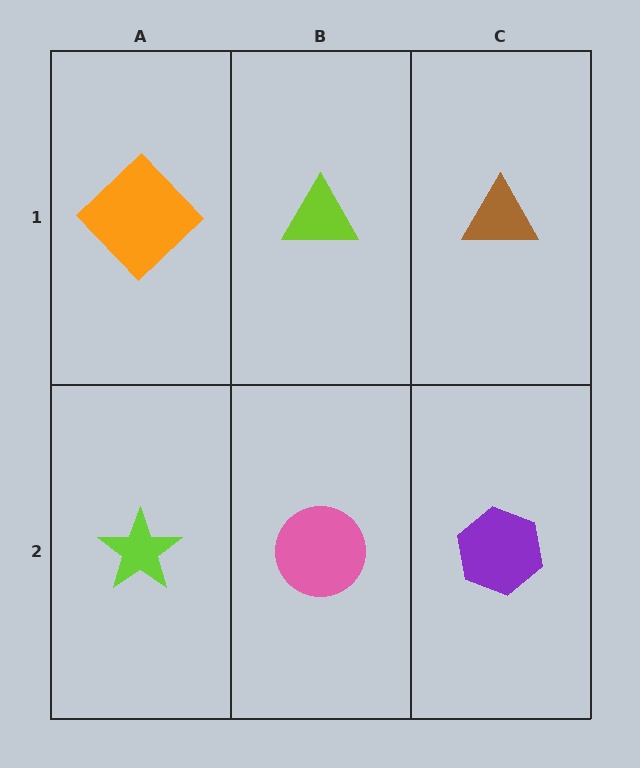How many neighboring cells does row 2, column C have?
2.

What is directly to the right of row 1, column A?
A lime triangle.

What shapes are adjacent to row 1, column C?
A purple hexagon (row 2, column C), a lime triangle (row 1, column B).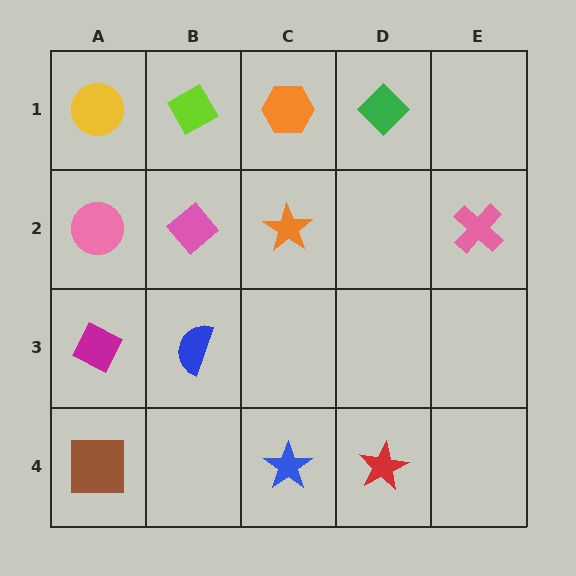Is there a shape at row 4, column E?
No, that cell is empty.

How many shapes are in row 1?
4 shapes.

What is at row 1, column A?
A yellow circle.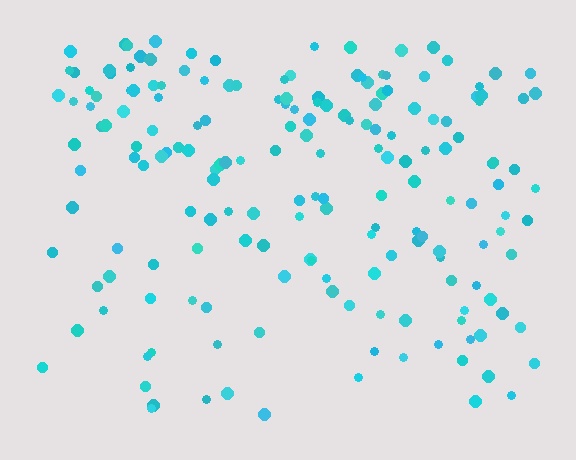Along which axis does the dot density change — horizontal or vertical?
Vertical.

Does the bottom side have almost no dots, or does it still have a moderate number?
Still a moderate number, just noticeably fewer than the top.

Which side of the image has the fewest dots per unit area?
The bottom.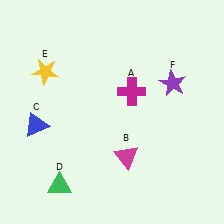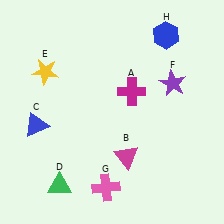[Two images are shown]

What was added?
A pink cross (G), a blue hexagon (H) were added in Image 2.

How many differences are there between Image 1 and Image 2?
There are 2 differences between the two images.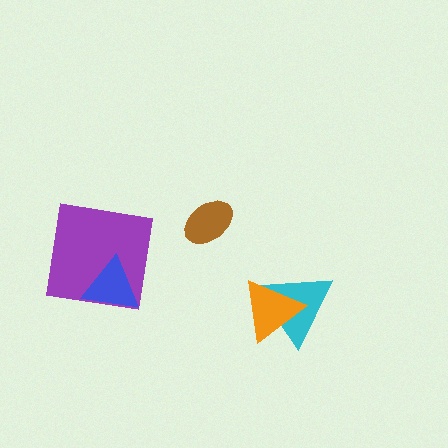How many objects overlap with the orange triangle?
1 object overlaps with the orange triangle.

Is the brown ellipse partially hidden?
No, no other shape covers it.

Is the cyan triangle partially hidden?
Yes, it is partially covered by another shape.